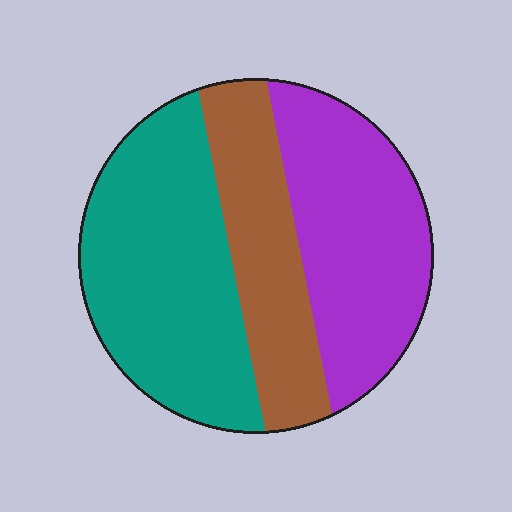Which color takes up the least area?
Brown, at roughly 25%.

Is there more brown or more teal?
Teal.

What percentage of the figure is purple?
Purple takes up about one third (1/3) of the figure.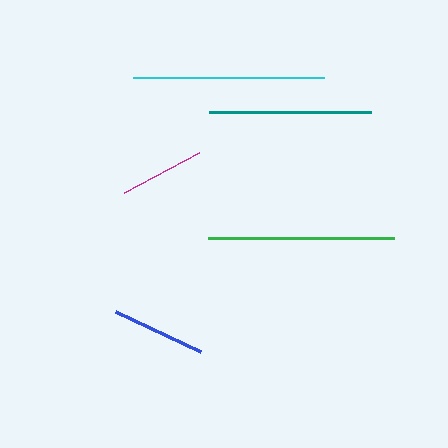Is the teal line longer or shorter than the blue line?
The teal line is longer than the blue line.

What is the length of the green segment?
The green segment is approximately 186 pixels long.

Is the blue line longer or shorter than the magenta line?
The blue line is longer than the magenta line.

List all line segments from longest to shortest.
From longest to shortest: cyan, green, teal, blue, magenta.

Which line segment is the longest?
The cyan line is the longest at approximately 191 pixels.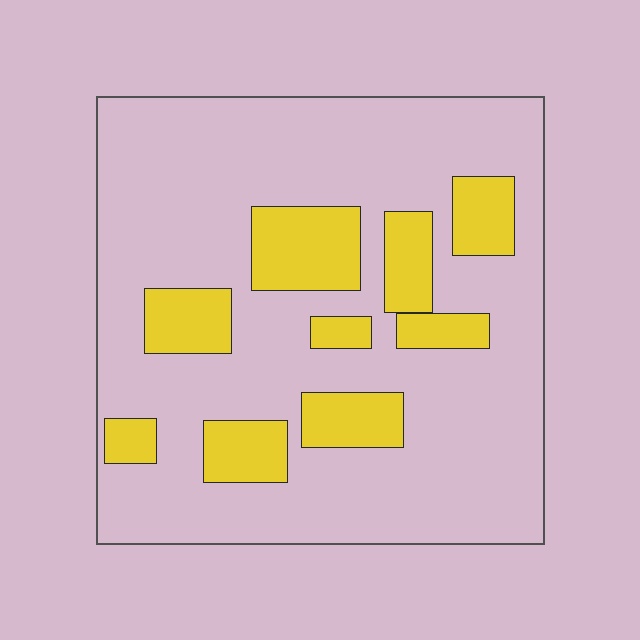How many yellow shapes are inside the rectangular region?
9.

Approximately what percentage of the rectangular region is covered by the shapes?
Approximately 20%.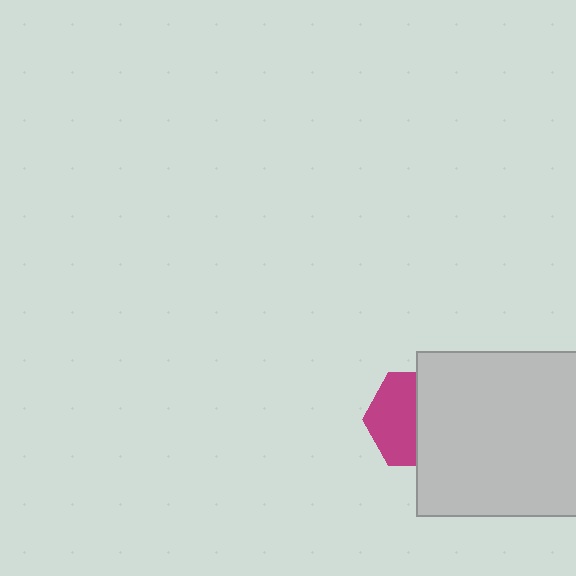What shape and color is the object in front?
The object in front is a light gray square.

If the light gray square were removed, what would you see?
You would see the complete magenta hexagon.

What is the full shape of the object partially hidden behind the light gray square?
The partially hidden object is a magenta hexagon.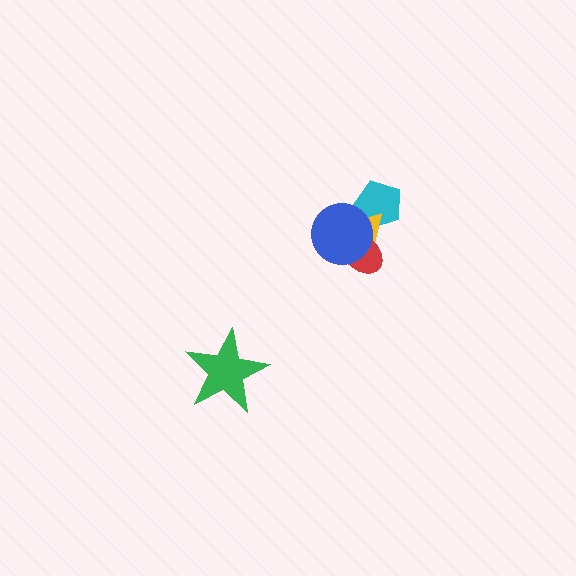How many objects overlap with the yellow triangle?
3 objects overlap with the yellow triangle.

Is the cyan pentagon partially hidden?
Yes, it is partially covered by another shape.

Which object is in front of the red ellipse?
The blue circle is in front of the red ellipse.